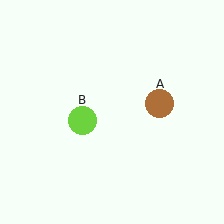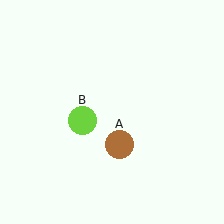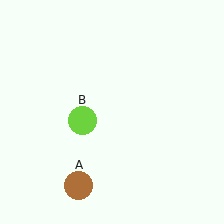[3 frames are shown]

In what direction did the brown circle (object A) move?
The brown circle (object A) moved down and to the left.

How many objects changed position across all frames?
1 object changed position: brown circle (object A).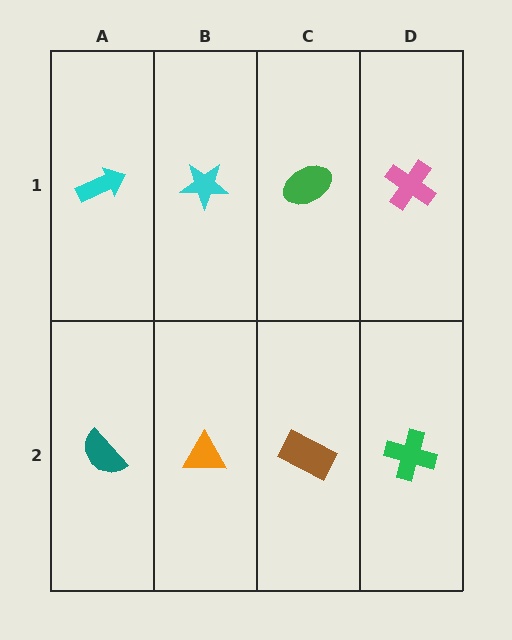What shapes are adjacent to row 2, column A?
A cyan arrow (row 1, column A), an orange triangle (row 2, column B).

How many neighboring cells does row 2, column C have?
3.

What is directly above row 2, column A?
A cyan arrow.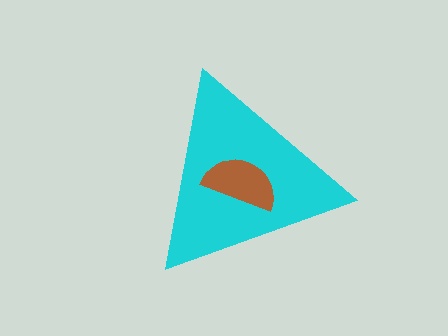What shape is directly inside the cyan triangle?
The brown semicircle.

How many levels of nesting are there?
2.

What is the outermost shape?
The cyan triangle.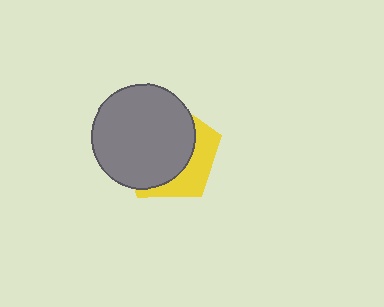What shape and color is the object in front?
The object in front is a gray circle.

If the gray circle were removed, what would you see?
You would see the complete yellow pentagon.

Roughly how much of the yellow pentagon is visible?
A small part of it is visible (roughly 33%).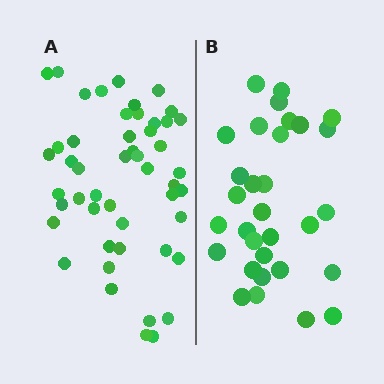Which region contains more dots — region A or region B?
Region A (the left region) has more dots.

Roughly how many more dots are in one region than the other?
Region A has approximately 20 more dots than region B.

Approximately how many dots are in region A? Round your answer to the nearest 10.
About 50 dots. (The exact count is 49, which rounds to 50.)